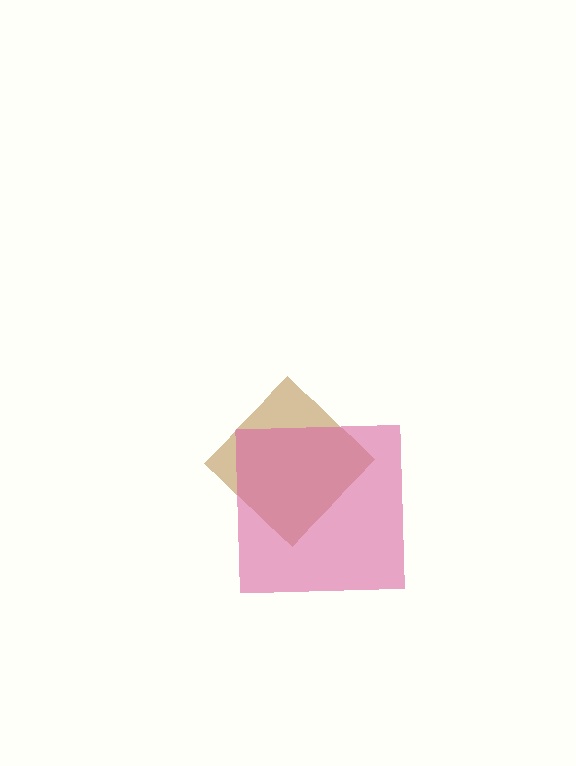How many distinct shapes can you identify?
There are 2 distinct shapes: a brown diamond, a pink square.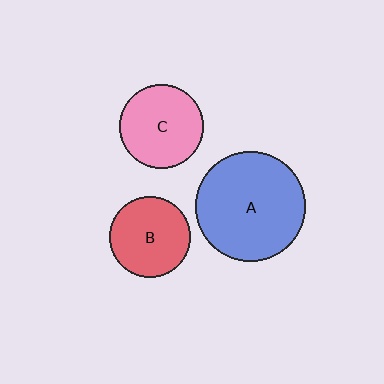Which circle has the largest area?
Circle A (blue).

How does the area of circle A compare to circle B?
Approximately 1.9 times.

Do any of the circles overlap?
No, none of the circles overlap.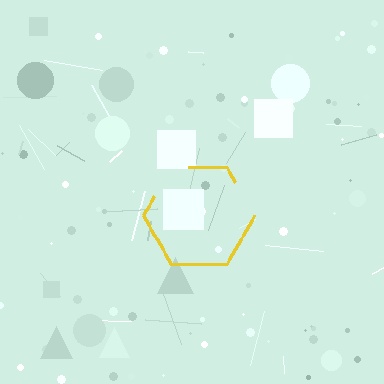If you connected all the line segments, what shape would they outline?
They would outline a hexagon.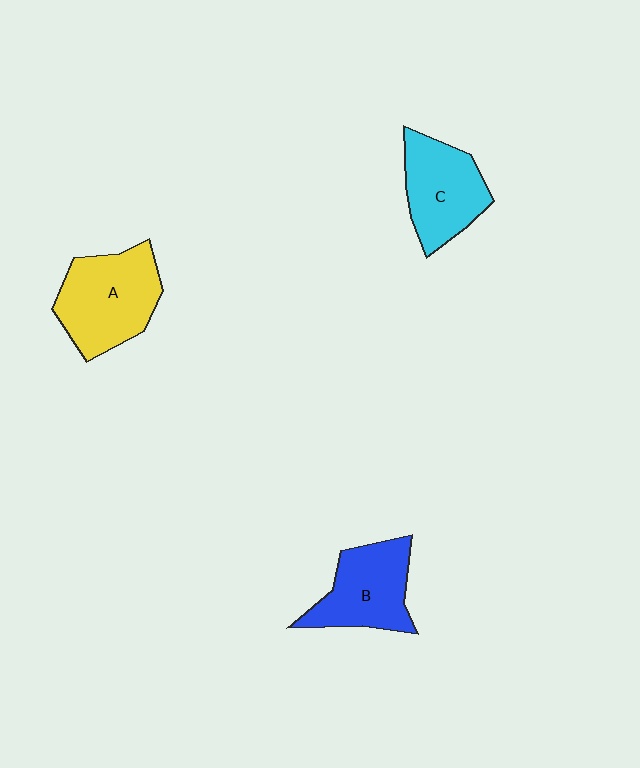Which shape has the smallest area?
Shape B (blue).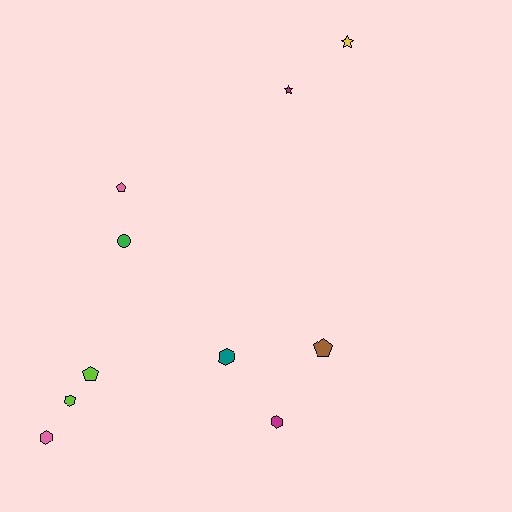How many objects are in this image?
There are 10 objects.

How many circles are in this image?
There is 1 circle.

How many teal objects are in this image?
There is 1 teal object.